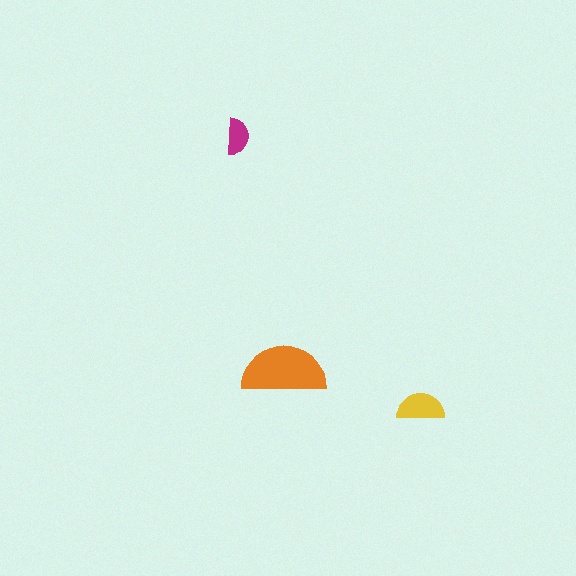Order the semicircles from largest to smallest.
the orange one, the yellow one, the magenta one.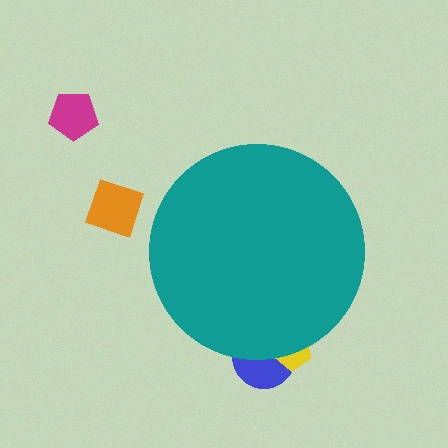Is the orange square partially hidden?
No, the orange square is fully visible.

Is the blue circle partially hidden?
Yes, the blue circle is partially hidden behind the teal circle.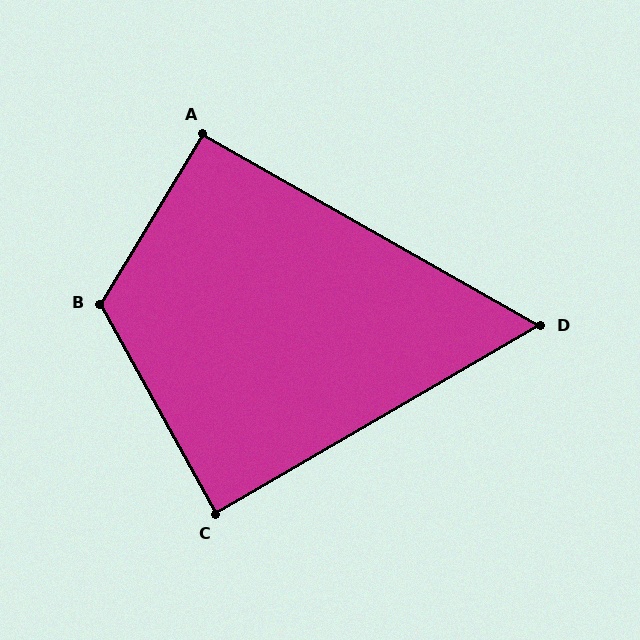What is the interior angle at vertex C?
Approximately 89 degrees (approximately right).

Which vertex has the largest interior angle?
B, at approximately 120 degrees.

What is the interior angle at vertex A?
Approximately 91 degrees (approximately right).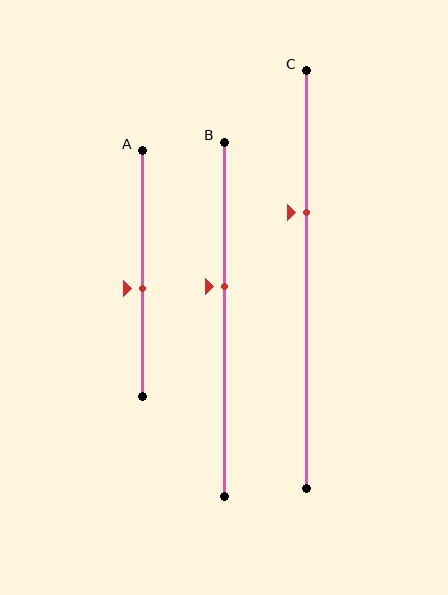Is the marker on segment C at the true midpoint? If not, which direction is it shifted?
No, the marker on segment C is shifted upward by about 16% of the segment length.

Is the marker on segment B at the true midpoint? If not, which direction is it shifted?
No, the marker on segment B is shifted upward by about 9% of the segment length.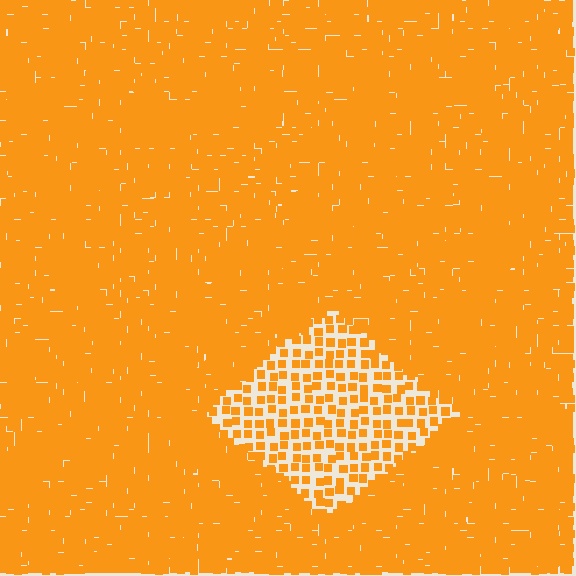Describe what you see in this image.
The image contains small orange elements arranged at two different densities. A diamond-shaped region is visible where the elements are less densely packed than the surrounding area.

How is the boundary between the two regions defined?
The boundary is defined by a change in element density (approximately 2.7x ratio). All elements are the same color, size, and shape.